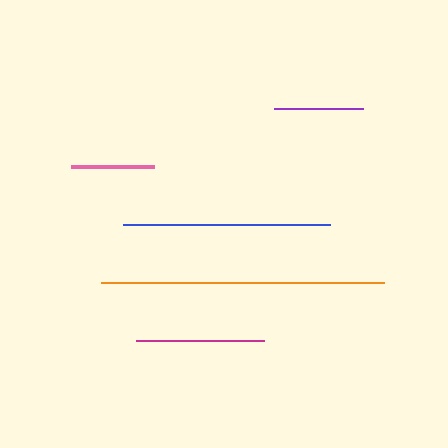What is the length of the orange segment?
The orange segment is approximately 283 pixels long.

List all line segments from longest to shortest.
From longest to shortest: orange, blue, magenta, purple, pink.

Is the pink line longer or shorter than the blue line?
The blue line is longer than the pink line.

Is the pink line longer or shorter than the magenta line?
The magenta line is longer than the pink line.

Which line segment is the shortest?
The pink line is the shortest at approximately 83 pixels.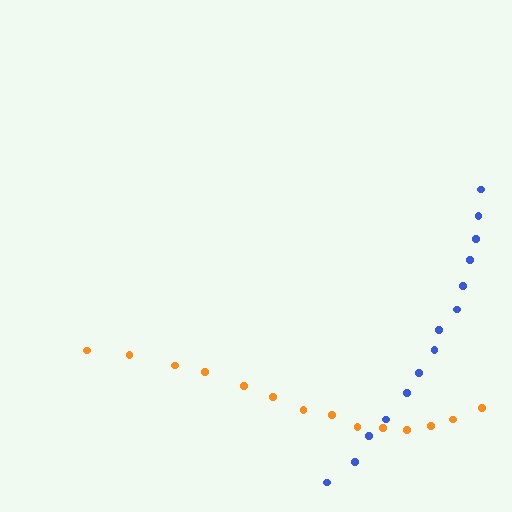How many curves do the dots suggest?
There are 2 distinct paths.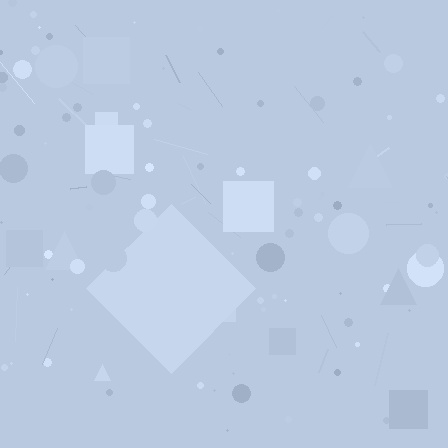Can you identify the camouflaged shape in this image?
The camouflaged shape is a diamond.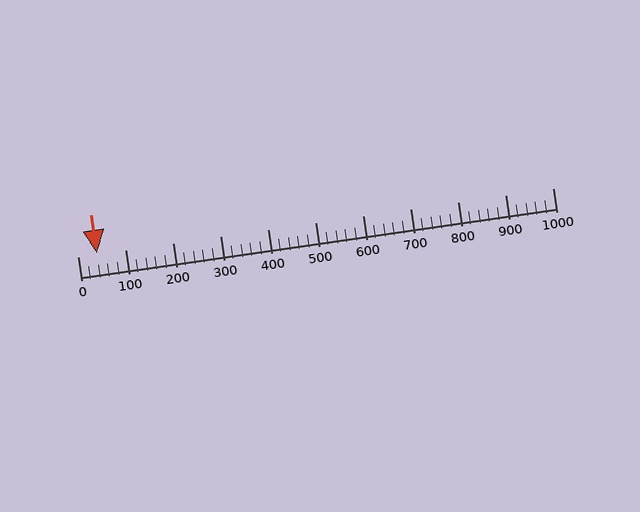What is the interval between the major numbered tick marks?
The major tick marks are spaced 100 units apart.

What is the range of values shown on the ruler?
The ruler shows values from 0 to 1000.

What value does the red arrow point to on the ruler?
The red arrow points to approximately 40.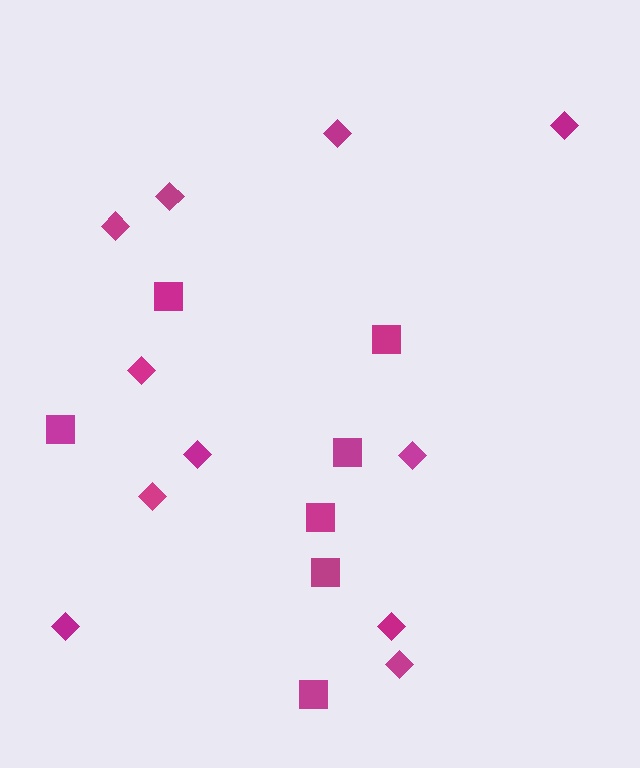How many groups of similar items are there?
There are 2 groups: one group of diamonds (11) and one group of squares (7).